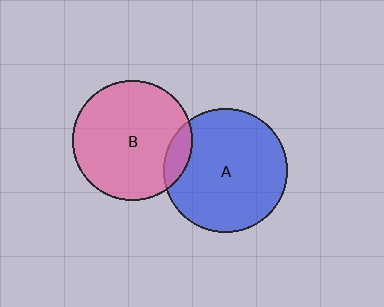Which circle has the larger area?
Circle A (blue).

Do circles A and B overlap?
Yes.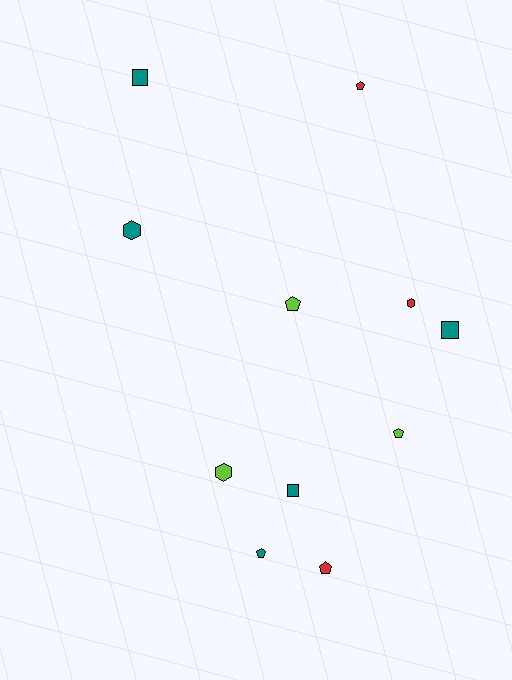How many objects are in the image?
There are 11 objects.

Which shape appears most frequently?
Pentagon, with 5 objects.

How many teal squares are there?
There are 3 teal squares.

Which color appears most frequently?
Teal, with 5 objects.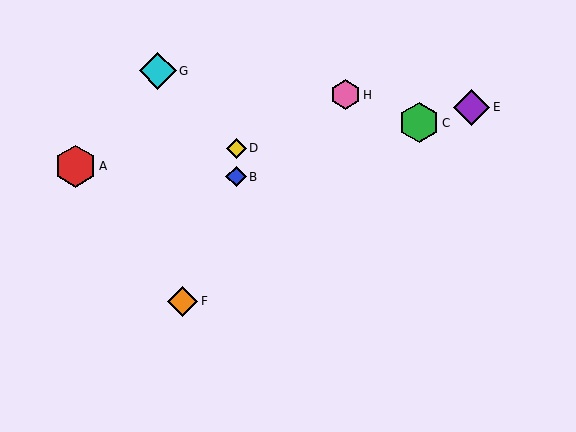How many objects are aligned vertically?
2 objects (B, D) are aligned vertically.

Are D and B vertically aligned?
Yes, both are at x≈236.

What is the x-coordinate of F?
Object F is at x≈182.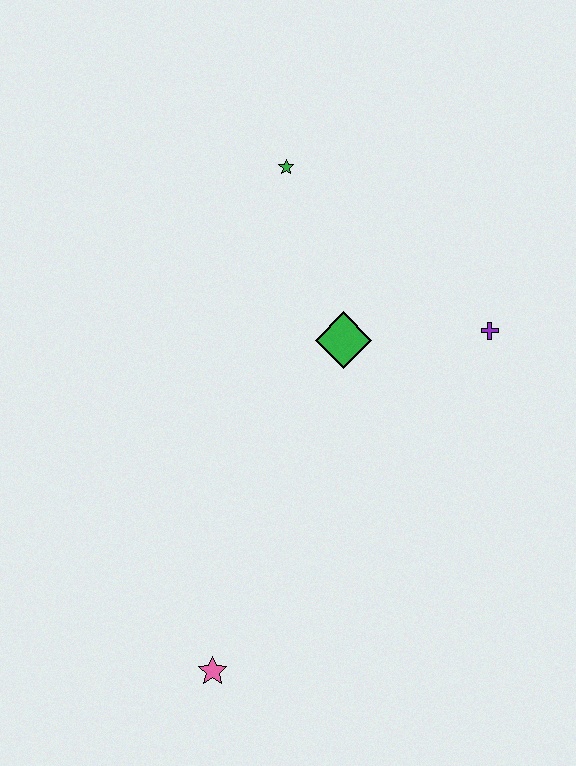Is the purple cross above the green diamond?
Yes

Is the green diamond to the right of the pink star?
Yes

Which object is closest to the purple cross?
The green diamond is closest to the purple cross.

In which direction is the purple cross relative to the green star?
The purple cross is to the right of the green star.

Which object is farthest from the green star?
The pink star is farthest from the green star.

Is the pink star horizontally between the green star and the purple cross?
No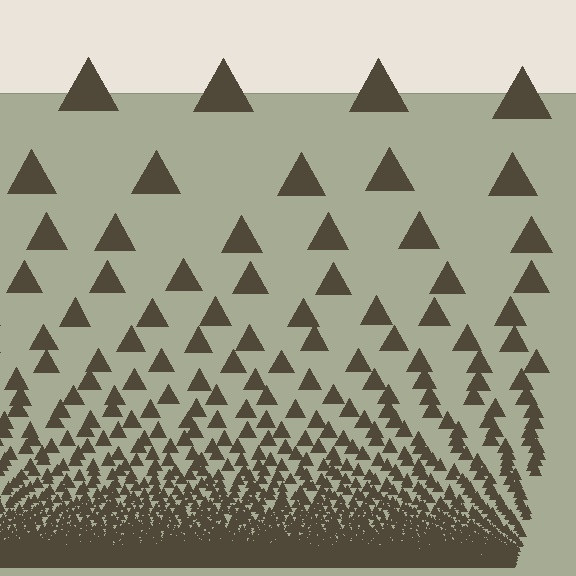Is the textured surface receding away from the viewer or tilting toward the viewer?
The surface appears to tilt toward the viewer. Texture elements get larger and sparser toward the top.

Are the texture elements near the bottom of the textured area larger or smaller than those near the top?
Smaller. The gradient is inverted — elements near the bottom are smaller and denser.